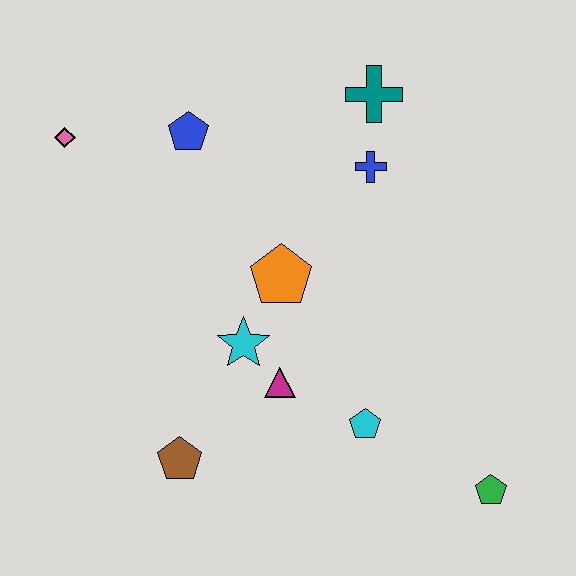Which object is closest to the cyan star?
The magenta triangle is closest to the cyan star.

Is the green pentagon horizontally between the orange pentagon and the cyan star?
No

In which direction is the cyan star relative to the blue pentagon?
The cyan star is below the blue pentagon.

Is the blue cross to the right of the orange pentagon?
Yes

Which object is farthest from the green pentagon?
The pink diamond is farthest from the green pentagon.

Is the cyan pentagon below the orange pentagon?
Yes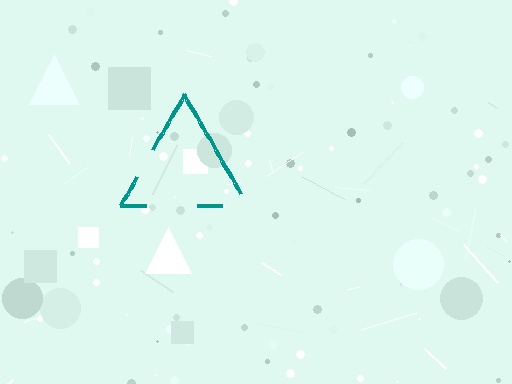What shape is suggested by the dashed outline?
The dashed outline suggests a triangle.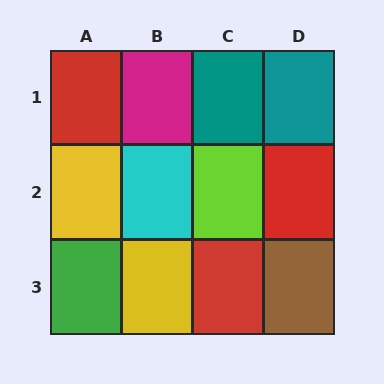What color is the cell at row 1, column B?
Magenta.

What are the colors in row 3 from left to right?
Green, yellow, red, brown.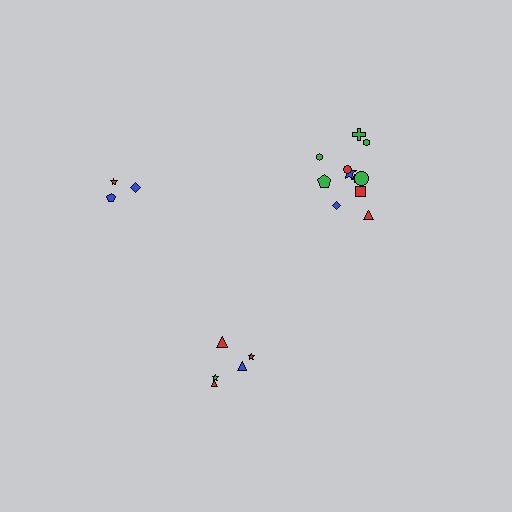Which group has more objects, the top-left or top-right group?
The top-right group.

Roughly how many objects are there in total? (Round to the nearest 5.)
Roughly 20 objects in total.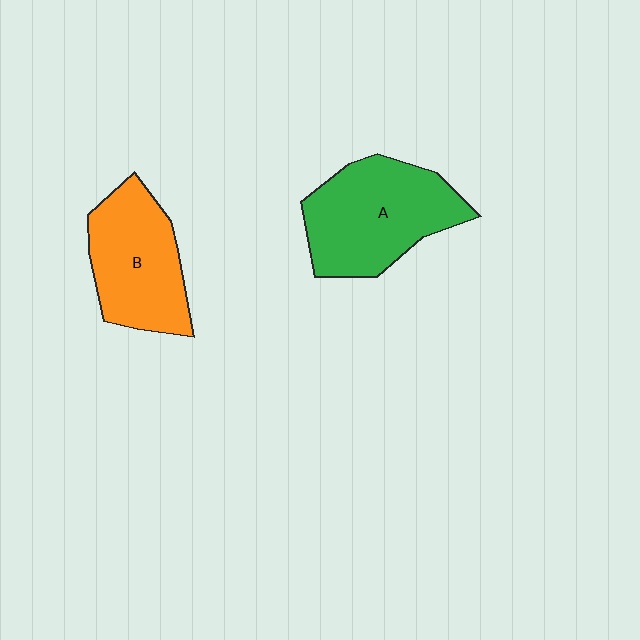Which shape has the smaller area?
Shape B (orange).